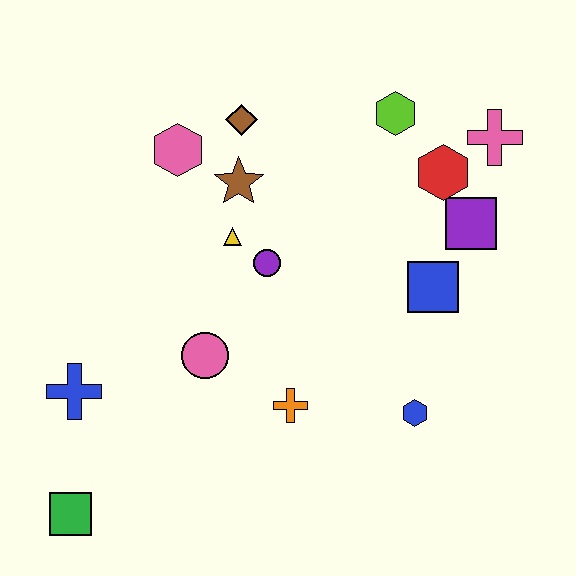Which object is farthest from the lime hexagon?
The green square is farthest from the lime hexagon.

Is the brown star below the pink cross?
Yes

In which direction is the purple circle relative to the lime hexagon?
The purple circle is below the lime hexagon.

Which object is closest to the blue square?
The purple square is closest to the blue square.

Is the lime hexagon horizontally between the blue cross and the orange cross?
No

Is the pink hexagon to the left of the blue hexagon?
Yes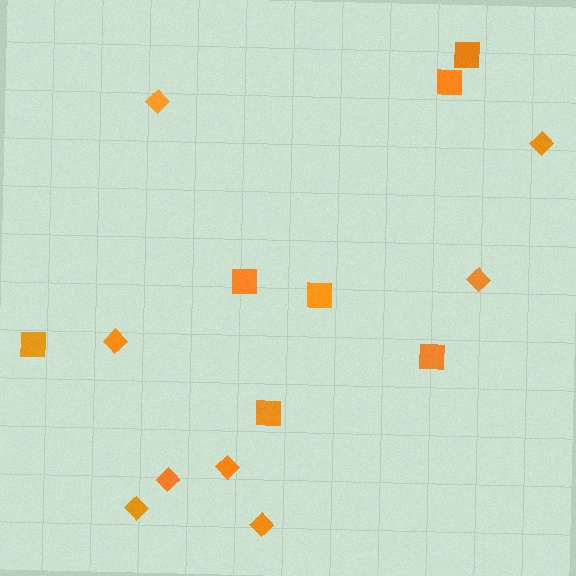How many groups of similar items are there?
There are 2 groups: one group of squares (7) and one group of diamonds (8).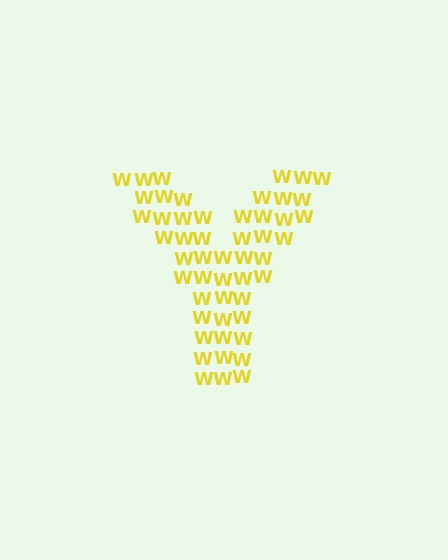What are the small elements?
The small elements are letter W's.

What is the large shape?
The large shape is the letter Y.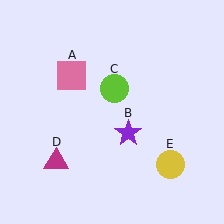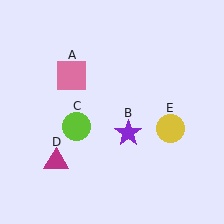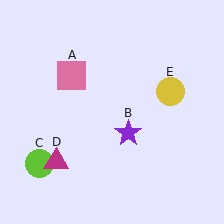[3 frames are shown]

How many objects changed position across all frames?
2 objects changed position: lime circle (object C), yellow circle (object E).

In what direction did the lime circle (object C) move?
The lime circle (object C) moved down and to the left.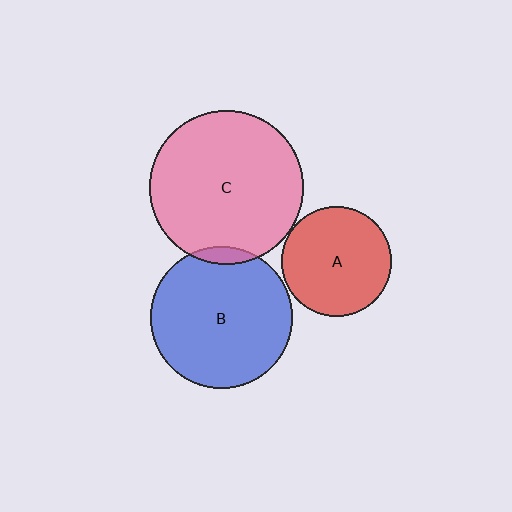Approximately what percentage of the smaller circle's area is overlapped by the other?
Approximately 5%.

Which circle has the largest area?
Circle C (pink).